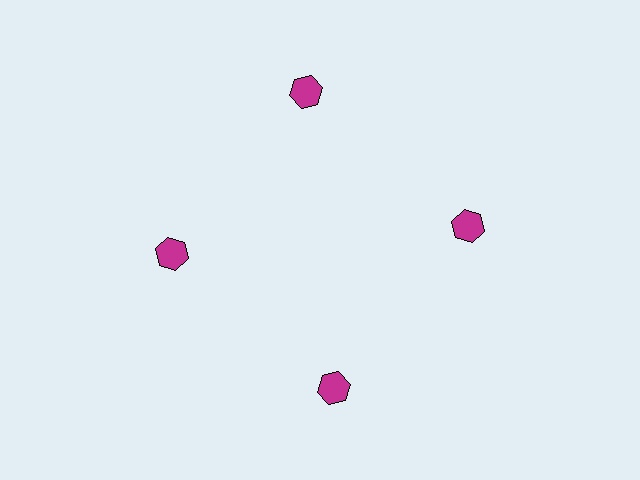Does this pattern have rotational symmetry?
Yes, this pattern has 4-fold rotational symmetry. It looks the same after rotating 90 degrees around the center.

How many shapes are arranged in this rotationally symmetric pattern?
There are 4 shapes, arranged in 4 groups of 1.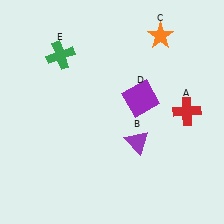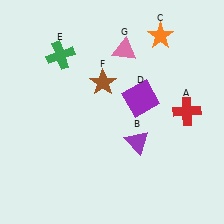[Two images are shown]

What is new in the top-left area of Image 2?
A brown star (F) was added in the top-left area of Image 2.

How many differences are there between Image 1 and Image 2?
There are 2 differences between the two images.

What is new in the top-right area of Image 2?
A pink triangle (G) was added in the top-right area of Image 2.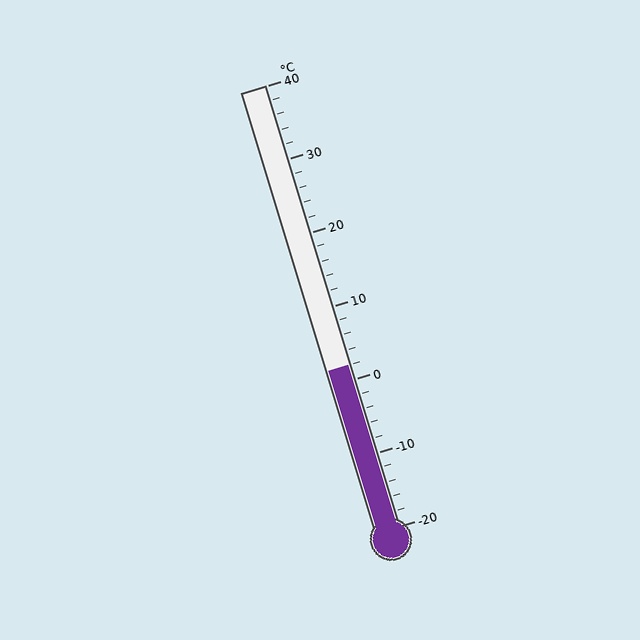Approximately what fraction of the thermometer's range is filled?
The thermometer is filled to approximately 35% of its range.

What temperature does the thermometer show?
The thermometer shows approximately 2°C.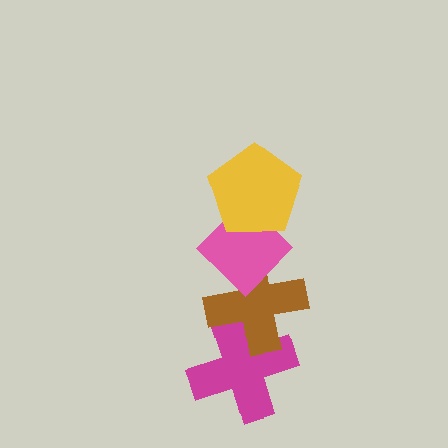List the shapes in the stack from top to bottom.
From top to bottom: the yellow pentagon, the pink diamond, the brown cross, the magenta cross.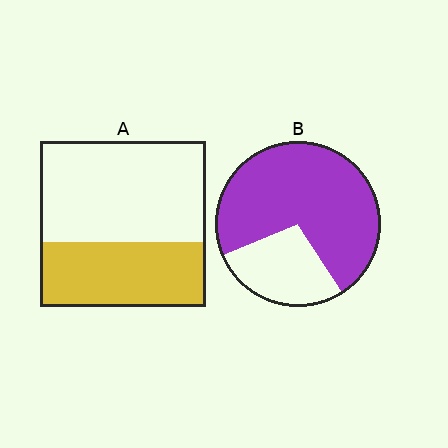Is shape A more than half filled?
No.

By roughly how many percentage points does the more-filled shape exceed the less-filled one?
By roughly 35 percentage points (B over A).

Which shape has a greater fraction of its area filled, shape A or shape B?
Shape B.